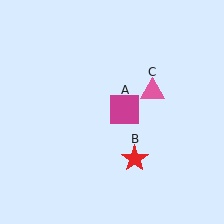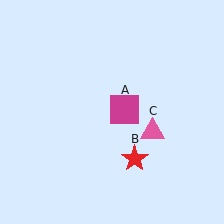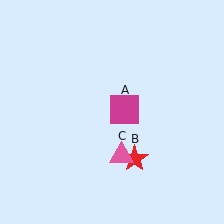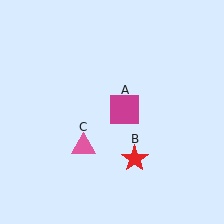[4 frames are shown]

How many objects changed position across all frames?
1 object changed position: pink triangle (object C).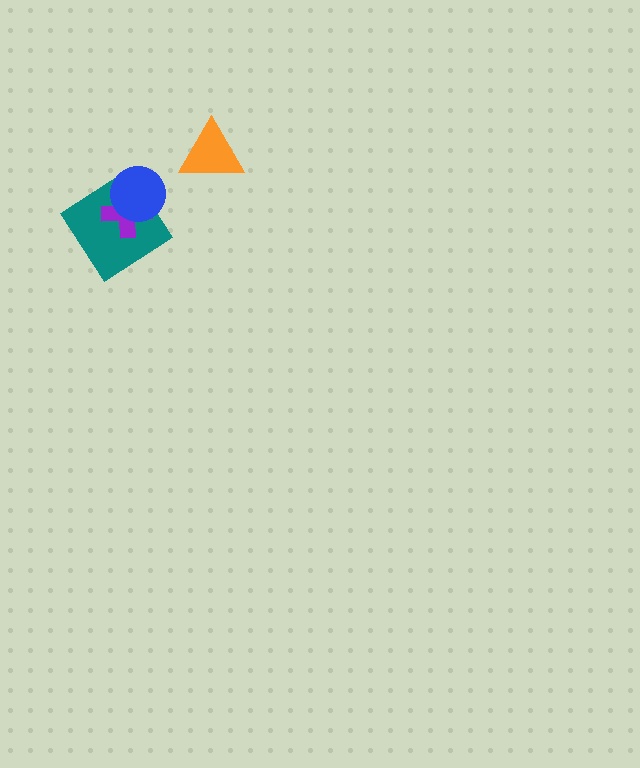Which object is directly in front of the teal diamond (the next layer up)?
The purple cross is directly in front of the teal diamond.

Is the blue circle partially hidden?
No, no other shape covers it.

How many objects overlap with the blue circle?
2 objects overlap with the blue circle.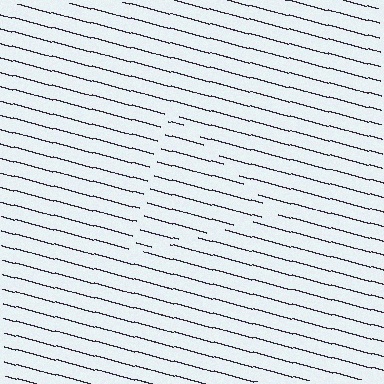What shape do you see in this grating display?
An illusory triangle. The interior of the shape contains the same grating, shifted by half a period — the contour is defined by the phase discontinuity where line-ends from the inner and outer gratings abut.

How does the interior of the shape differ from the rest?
The interior of the shape contains the same grating, shifted by half a period — the contour is defined by the phase discontinuity where line-ends from the inner and outer gratings abut.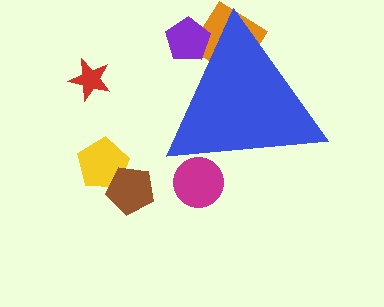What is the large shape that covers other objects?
A blue triangle.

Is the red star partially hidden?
No, the red star is fully visible.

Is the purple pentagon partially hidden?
Yes, the purple pentagon is partially hidden behind the blue triangle.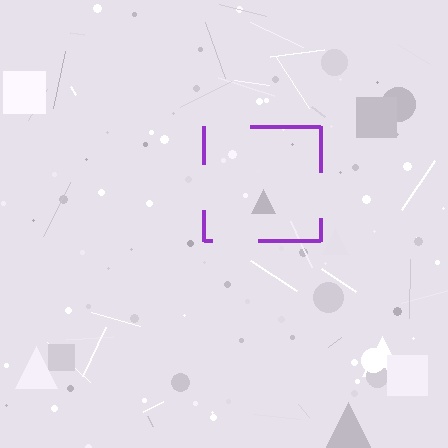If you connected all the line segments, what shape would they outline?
They would outline a square.